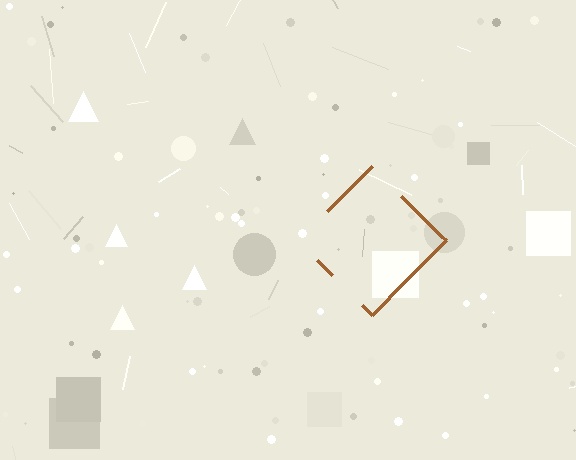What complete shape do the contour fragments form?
The contour fragments form a diamond.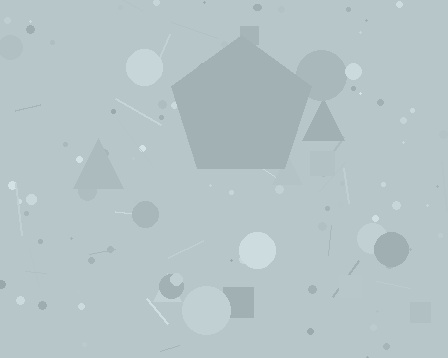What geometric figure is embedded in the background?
A pentagon is embedded in the background.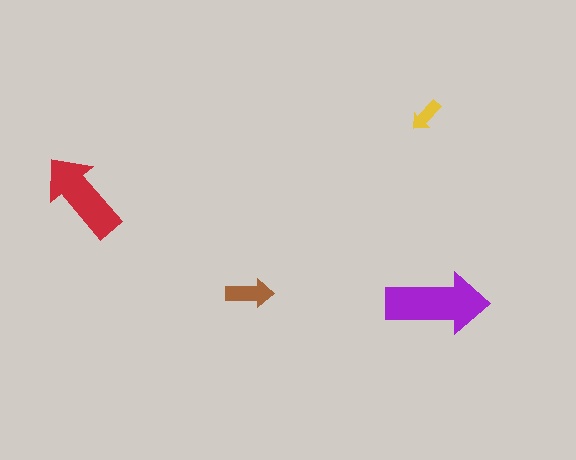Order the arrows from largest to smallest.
the purple one, the red one, the brown one, the yellow one.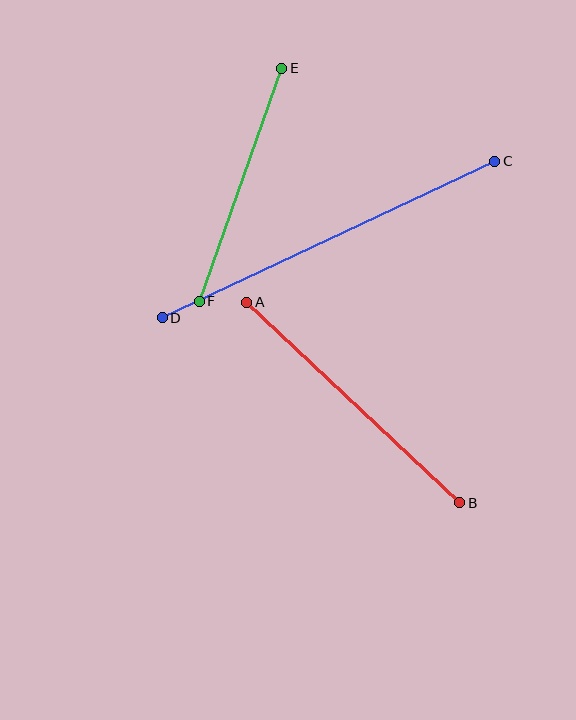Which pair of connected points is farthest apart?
Points C and D are farthest apart.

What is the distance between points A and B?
The distance is approximately 293 pixels.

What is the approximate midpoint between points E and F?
The midpoint is at approximately (240, 185) pixels.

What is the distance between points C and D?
The distance is approximately 367 pixels.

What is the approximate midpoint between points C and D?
The midpoint is at approximately (329, 239) pixels.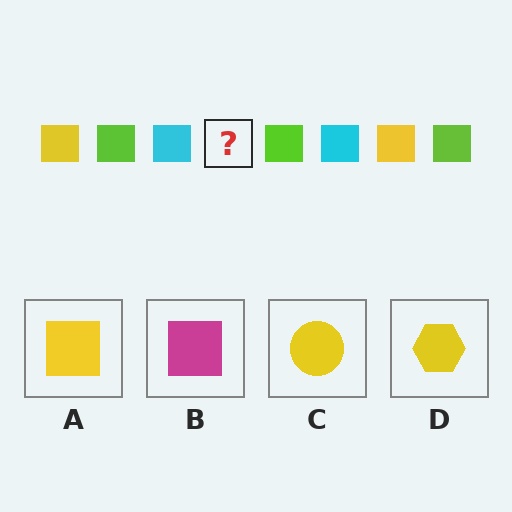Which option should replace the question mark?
Option A.